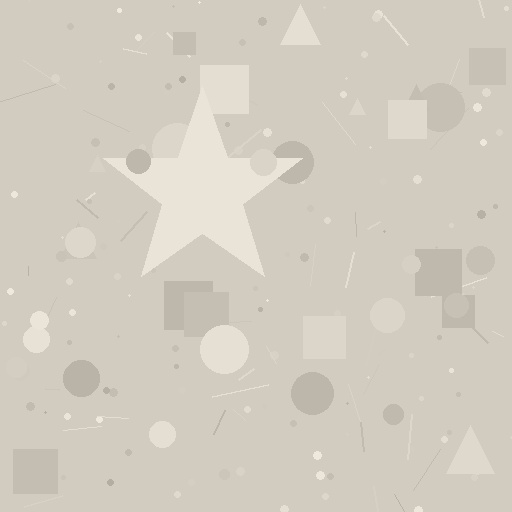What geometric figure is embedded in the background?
A star is embedded in the background.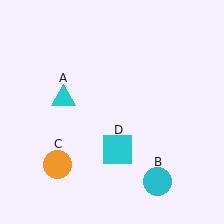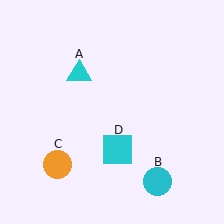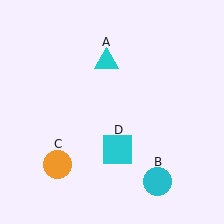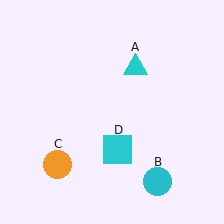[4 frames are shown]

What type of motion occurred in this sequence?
The cyan triangle (object A) rotated clockwise around the center of the scene.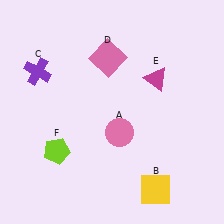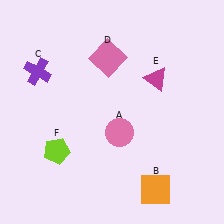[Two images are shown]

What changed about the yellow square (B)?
In Image 1, B is yellow. In Image 2, it changed to orange.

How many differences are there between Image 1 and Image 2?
There is 1 difference between the two images.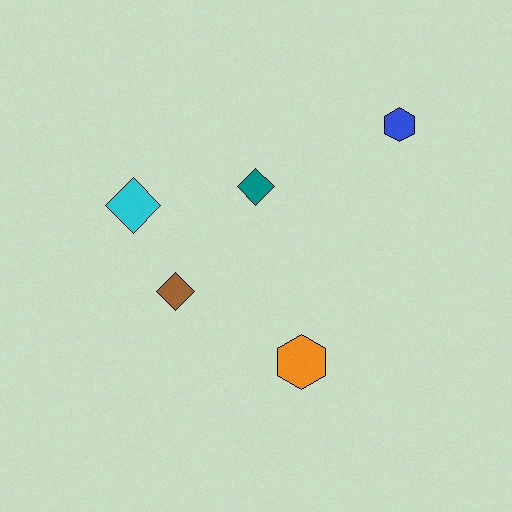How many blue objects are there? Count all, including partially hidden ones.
There is 1 blue object.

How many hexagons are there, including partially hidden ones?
There are 2 hexagons.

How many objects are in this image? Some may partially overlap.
There are 5 objects.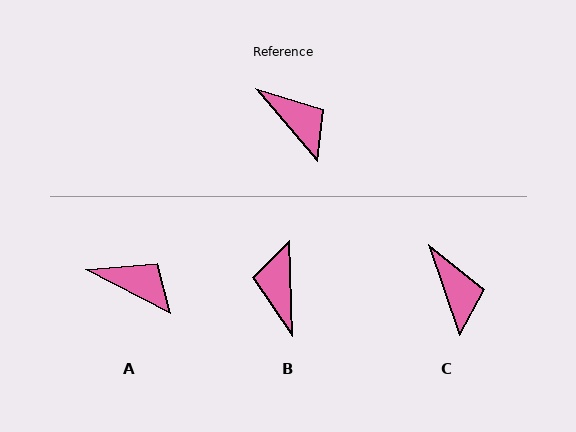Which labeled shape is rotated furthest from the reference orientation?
B, about 142 degrees away.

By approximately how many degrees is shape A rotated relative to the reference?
Approximately 22 degrees counter-clockwise.